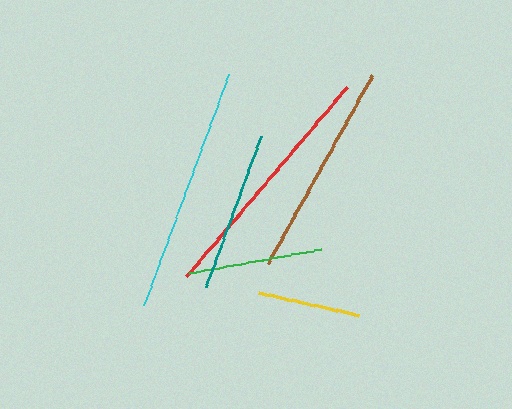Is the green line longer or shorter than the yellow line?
The green line is longer than the yellow line.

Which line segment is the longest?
The red line is the longest at approximately 248 pixels.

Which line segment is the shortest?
The yellow line is the shortest at approximately 102 pixels.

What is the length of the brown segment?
The brown segment is approximately 215 pixels long.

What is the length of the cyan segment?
The cyan segment is approximately 246 pixels long.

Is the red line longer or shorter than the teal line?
The red line is longer than the teal line.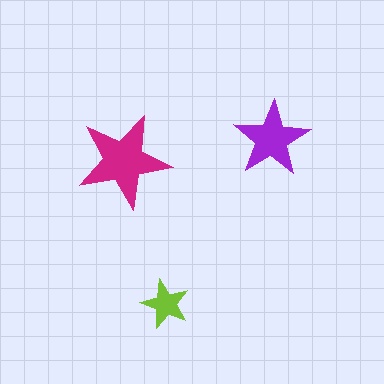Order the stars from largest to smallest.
the magenta one, the purple one, the lime one.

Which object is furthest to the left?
The magenta star is leftmost.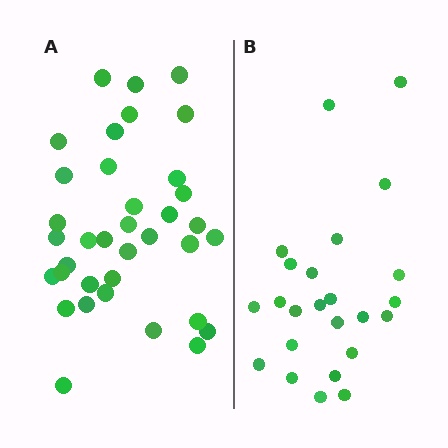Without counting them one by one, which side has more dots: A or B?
Region A (the left region) has more dots.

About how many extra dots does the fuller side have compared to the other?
Region A has roughly 12 or so more dots than region B.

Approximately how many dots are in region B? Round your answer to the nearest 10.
About 20 dots. (The exact count is 24, which rounds to 20.)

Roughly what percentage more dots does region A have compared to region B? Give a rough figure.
About 50% more.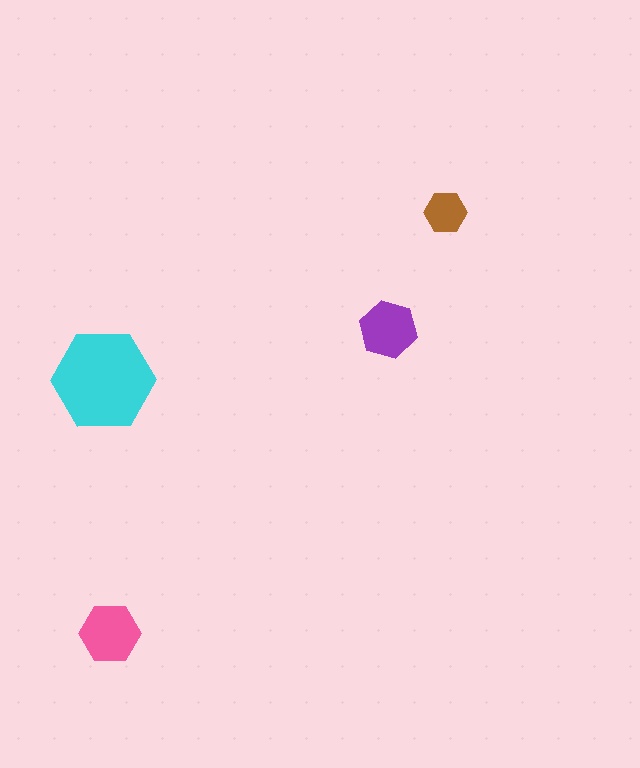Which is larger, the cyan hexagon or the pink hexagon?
The cyan one.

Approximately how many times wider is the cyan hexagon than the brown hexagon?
About 2.5 times wider.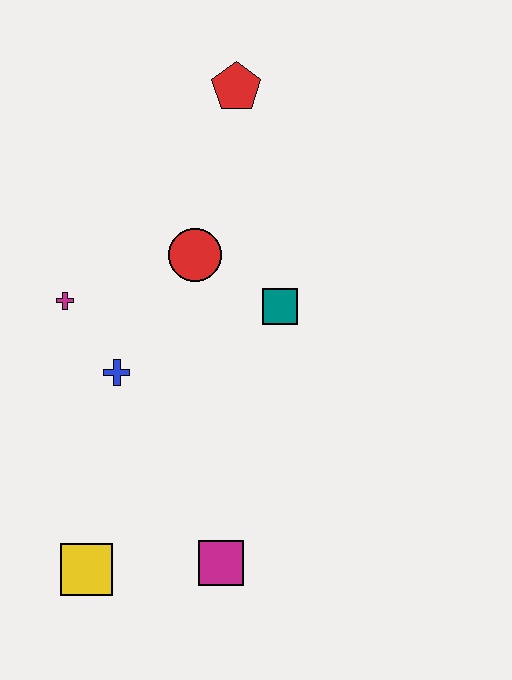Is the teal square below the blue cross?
No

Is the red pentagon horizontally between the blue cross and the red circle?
No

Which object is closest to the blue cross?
The magenta cross is closest to the blue cross.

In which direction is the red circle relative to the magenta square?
The red circle is above the magenta square.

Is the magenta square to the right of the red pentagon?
No